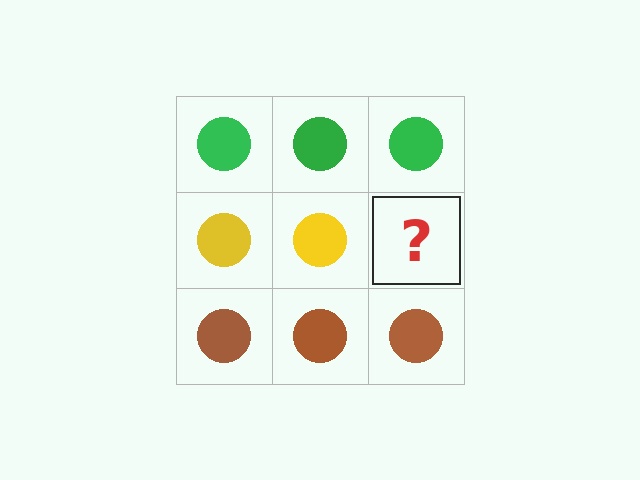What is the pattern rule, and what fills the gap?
The rule is that each row has a consistent color. The gap should be filled with a yellow circle.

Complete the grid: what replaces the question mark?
The question mark should be replaced with a yellow circle.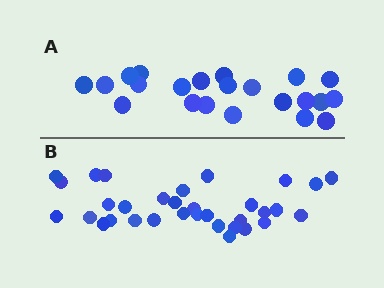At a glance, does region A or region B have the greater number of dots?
Region B (the bottom region) has more dots.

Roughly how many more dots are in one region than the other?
Region B has roughly 12 or so more dots than region A.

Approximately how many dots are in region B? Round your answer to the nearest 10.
About 30 dots. (The exact count is 33, which rounds to 30.)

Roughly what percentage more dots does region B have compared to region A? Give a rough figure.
About 50% more.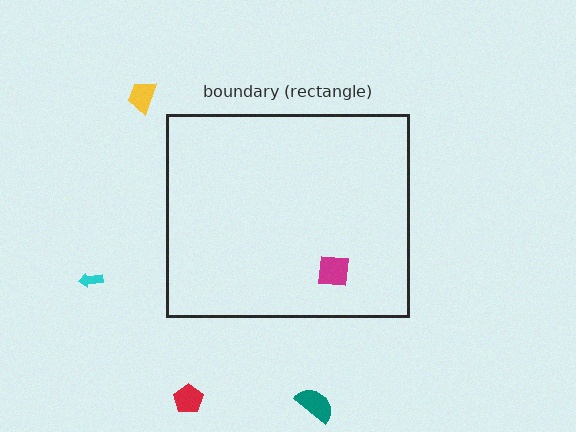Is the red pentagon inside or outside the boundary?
Outside.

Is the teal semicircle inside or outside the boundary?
Outside.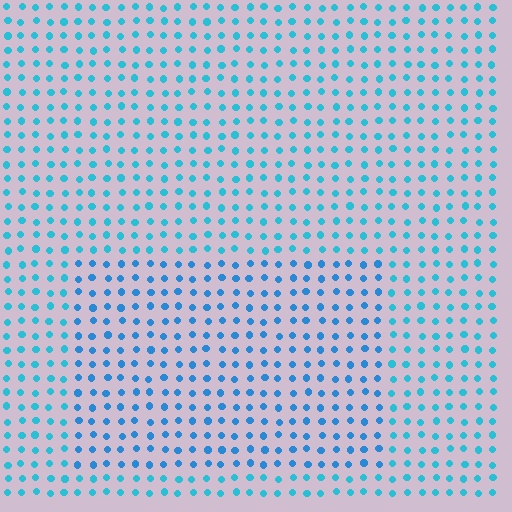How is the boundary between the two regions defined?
The boundary is defined purely by a slight shift in hue (about 19 degrees). Spacing, size, and orientation are identical on both sides.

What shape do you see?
I see a rectangle.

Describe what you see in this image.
The image is filled with small cyan elements in a uniform arrangement. A rectangle-shaped region is visible where the elements are tinted to a slightly different hue, forming a subtle color boundary.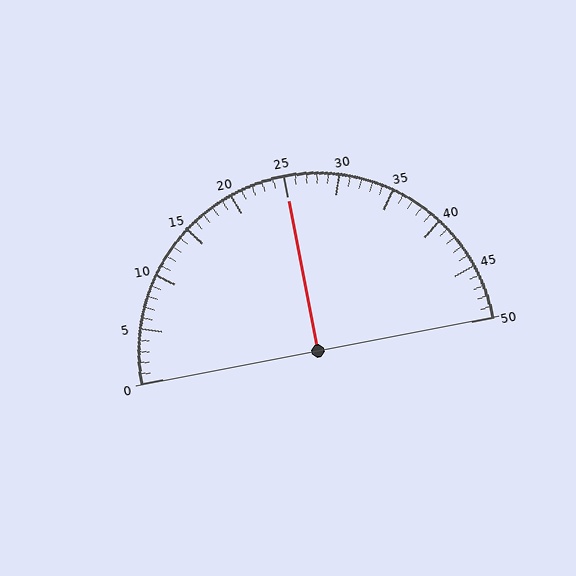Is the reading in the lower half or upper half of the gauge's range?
The reading is in the upper half of the range (0 to 50).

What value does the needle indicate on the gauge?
The needle indicates approximately 25.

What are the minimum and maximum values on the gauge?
The gauge ranges from 0 to 50.